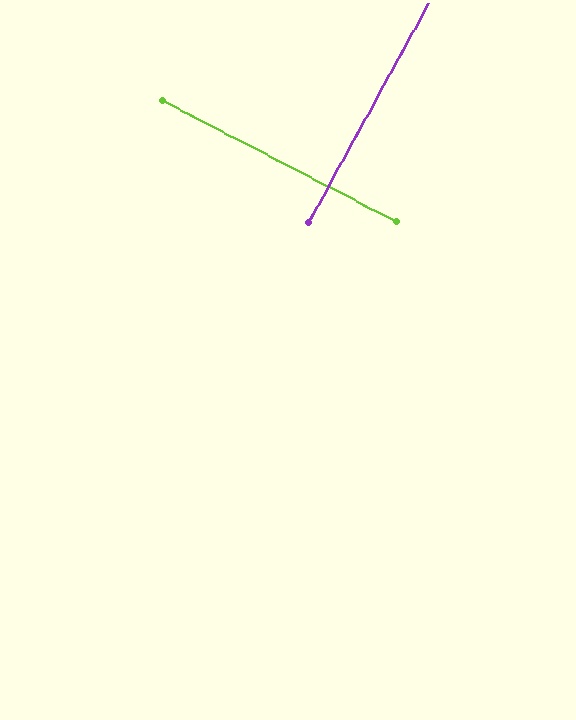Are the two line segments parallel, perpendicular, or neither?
Perpendicular — they meet at approximately 89°.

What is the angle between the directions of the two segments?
Approximately 89 degrees.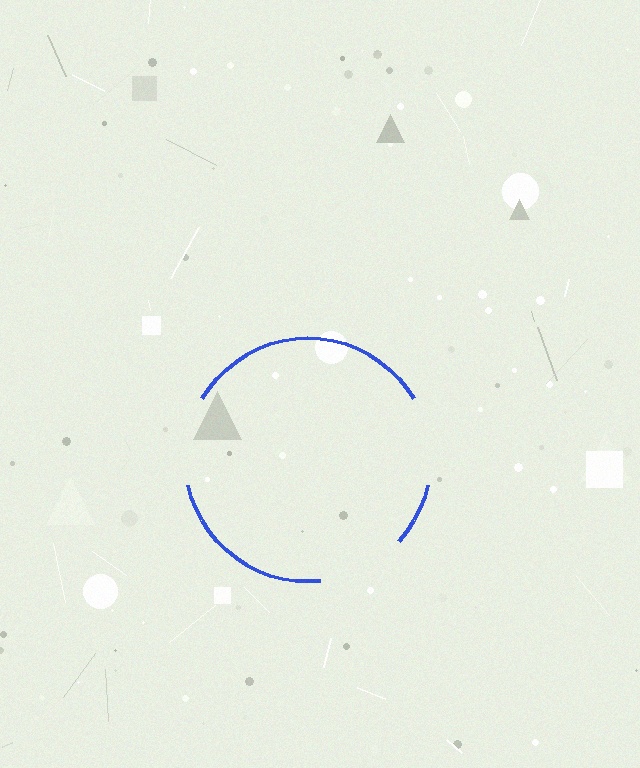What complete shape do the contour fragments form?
The contour fragments form a circle.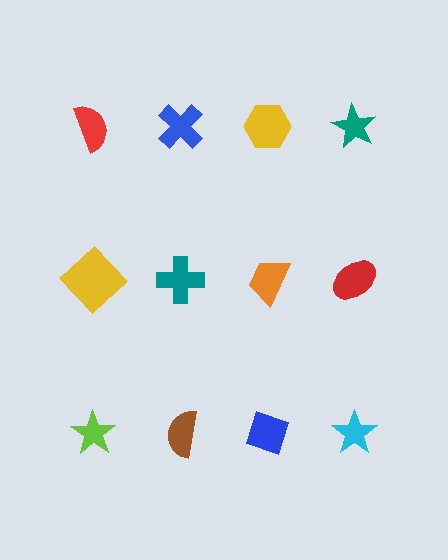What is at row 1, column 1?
A red semicircle.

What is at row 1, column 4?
A teal star.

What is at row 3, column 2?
A brown semicircle.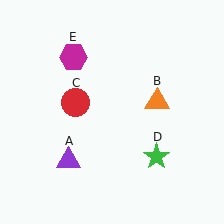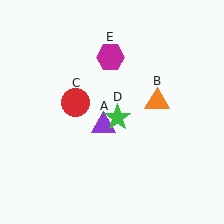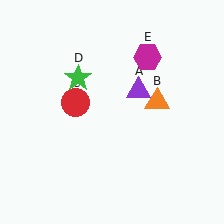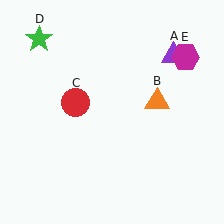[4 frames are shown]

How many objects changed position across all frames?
3 objects changed position: purple triangle (object A), green star (object D), magenta hexagon (object E).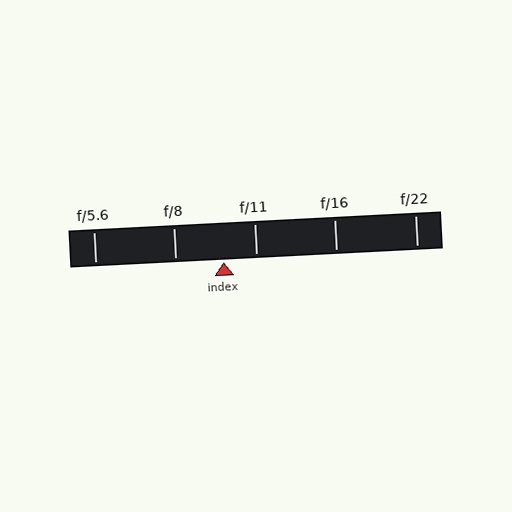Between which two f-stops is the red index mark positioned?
The index mark is between f/8 and f/11.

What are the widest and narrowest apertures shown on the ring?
The widest aperture shown is f/5.6 and the narrowest is f/22.